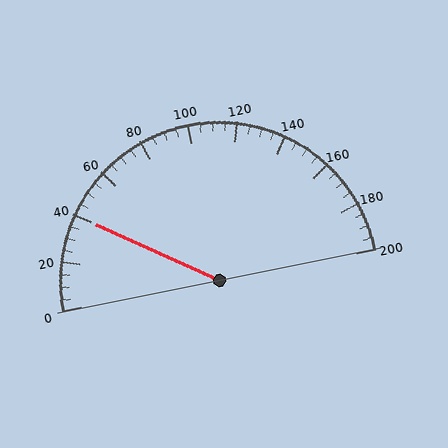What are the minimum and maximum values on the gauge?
The gauge ranges from 0 to 200.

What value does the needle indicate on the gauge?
The needle indicates approximately 40.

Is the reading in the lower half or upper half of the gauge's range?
The reading is in the lower half of the range (0 to 200).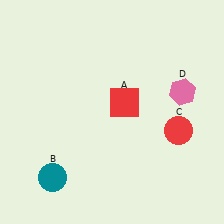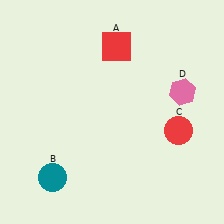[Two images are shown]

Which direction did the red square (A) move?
The red square (A) moved up.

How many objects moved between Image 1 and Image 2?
1 object moved between the two images.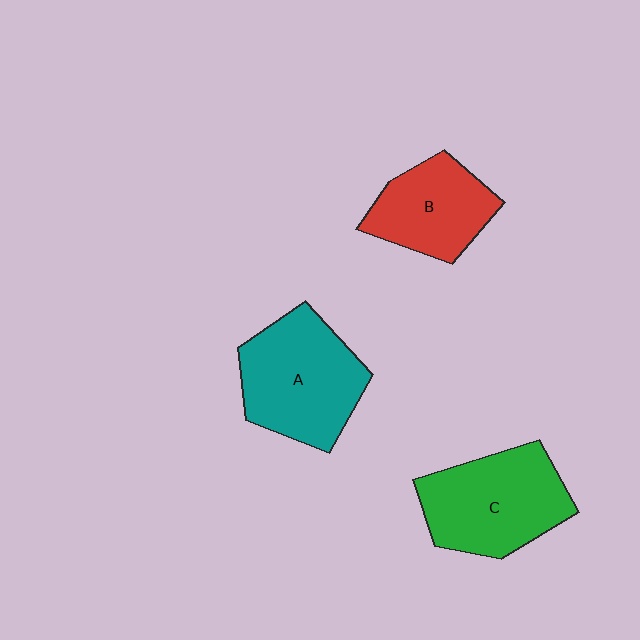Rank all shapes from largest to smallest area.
From largest to smallest: A (teal), C (green), B (red).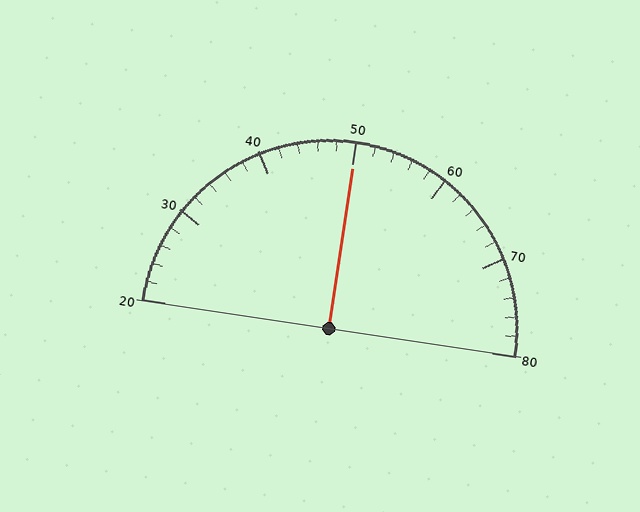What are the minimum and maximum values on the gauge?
The gauge ranges from 20 to 80.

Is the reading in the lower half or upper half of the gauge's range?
The reading is in the upper half of the range (20 to 80).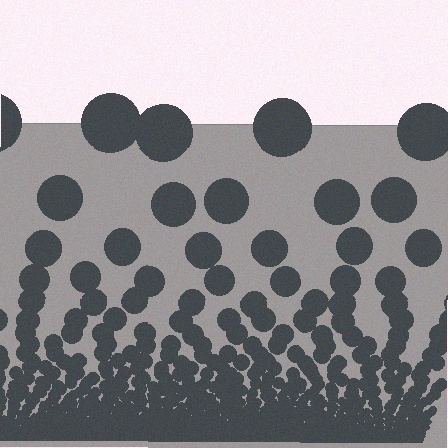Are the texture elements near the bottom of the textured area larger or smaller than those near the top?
Smaller. The gradient is inverted — elements near the bottom are smaller and denser.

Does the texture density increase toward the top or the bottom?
Density increases toward the bottom.